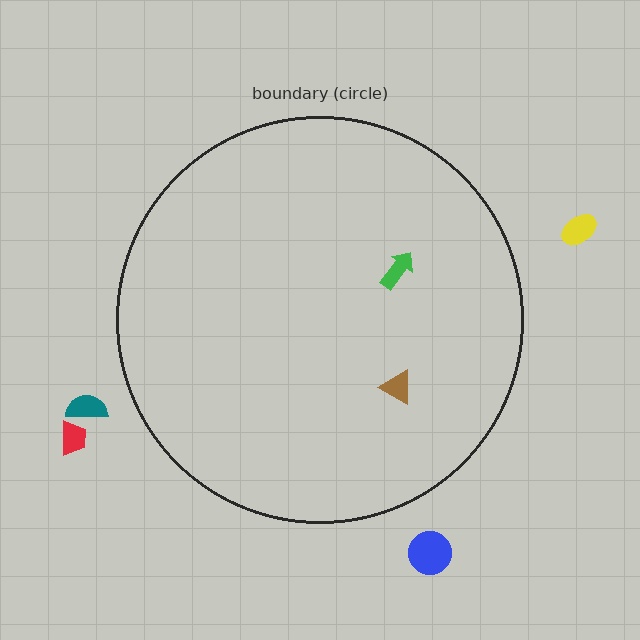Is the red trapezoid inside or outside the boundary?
Outside.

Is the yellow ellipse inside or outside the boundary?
Outside.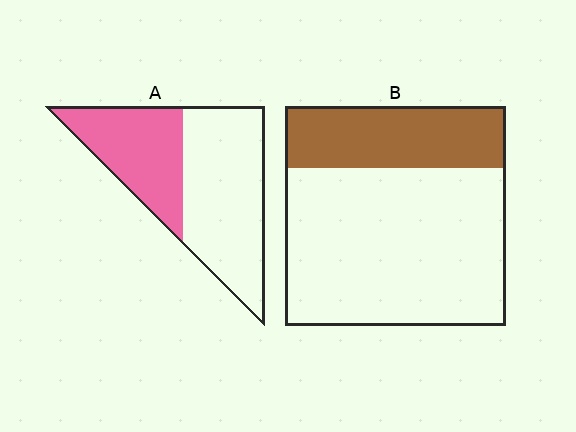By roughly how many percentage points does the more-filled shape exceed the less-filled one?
By roughly 10 percentage points (A over B).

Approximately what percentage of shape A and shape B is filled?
A is approximately 40% and B is approximately 30%.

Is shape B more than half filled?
No.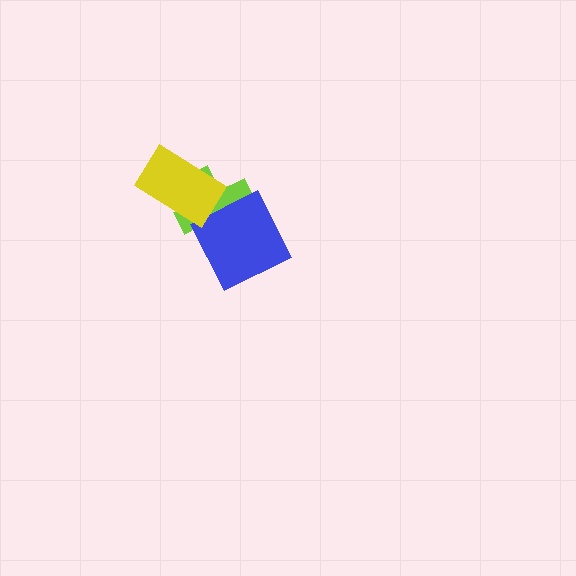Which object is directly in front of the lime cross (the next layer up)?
The blue square is directly in front of the lime cross.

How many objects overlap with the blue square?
1 object overlaps with the blue square.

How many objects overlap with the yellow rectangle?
1 object overlaps with the yellow rectangle.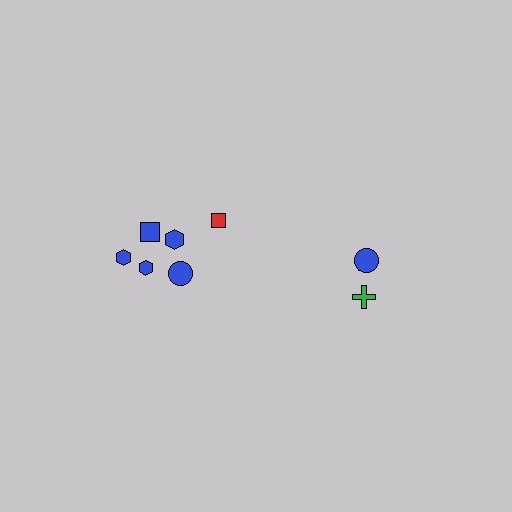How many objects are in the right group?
There are 3 objects.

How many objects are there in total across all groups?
There are 9 objects.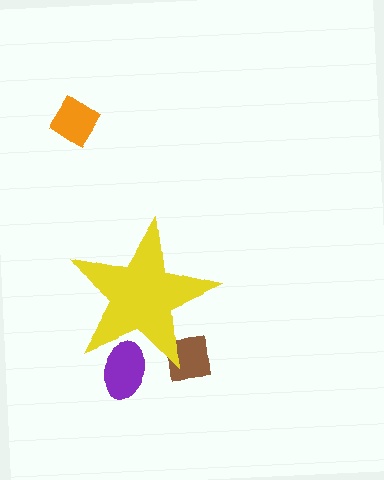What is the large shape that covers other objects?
A yellow star.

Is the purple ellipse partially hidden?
Yes, the purple ellipse is partially hidden behind the yellow star.